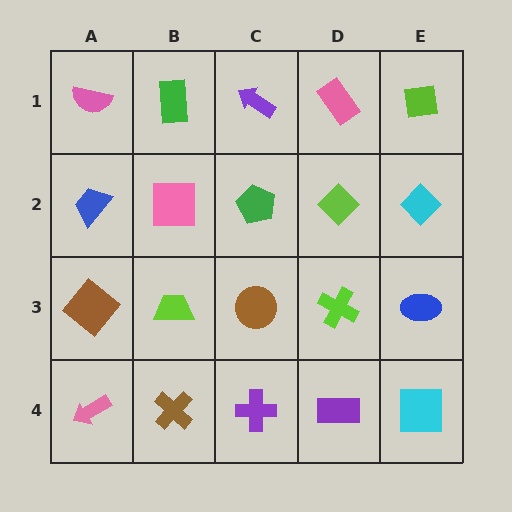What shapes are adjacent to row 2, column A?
A pink semicircle (row 1, column A), a brown diamond (row 3, column A), a pink square (row 2, column B).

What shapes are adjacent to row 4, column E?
A blue ellipse (row 3, column E), a purple rectangle (row 4, column D).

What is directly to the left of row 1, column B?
A pink semicircle.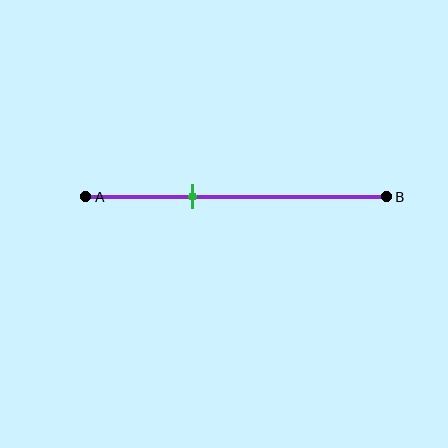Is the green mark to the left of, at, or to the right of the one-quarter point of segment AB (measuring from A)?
The green mark is to the right of the one-quarter point of segment AB.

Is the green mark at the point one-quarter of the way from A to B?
No, the mark is at about 35% from A, not at the 25% one-quarter point.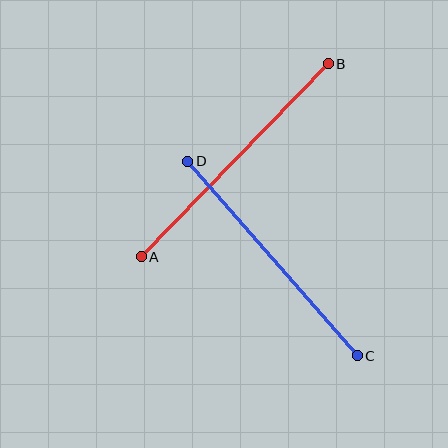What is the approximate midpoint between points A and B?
The midpoint is at approximately (235, 160) pixels.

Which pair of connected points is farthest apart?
Points A and B are farthest apart.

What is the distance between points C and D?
The distance is approximately 258 pixels.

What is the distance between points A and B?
The distance is approximately 269 pixels.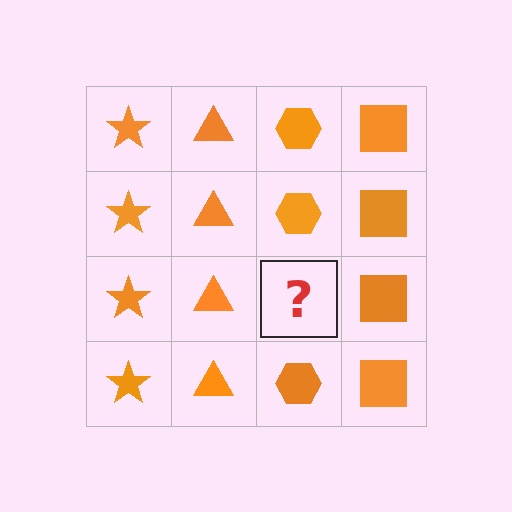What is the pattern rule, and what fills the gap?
The rule is that each column has a consistent shape. The gap should be filled with an orange hexagon.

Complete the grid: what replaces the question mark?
The question mark should be replaced with an orange hexagon.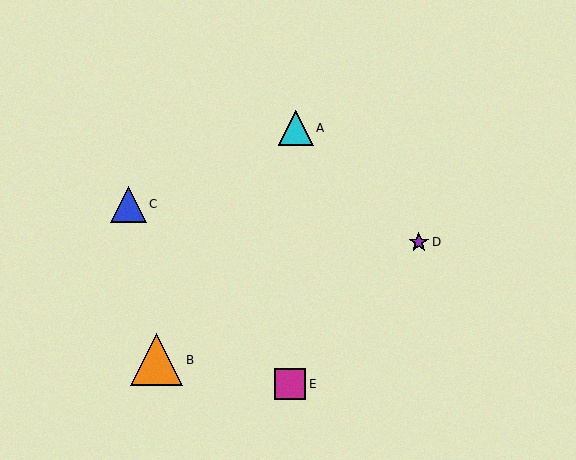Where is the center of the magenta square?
The center of the magenta square is at (290, 384).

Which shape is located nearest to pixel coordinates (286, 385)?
The magenta square (labeled E) at (290, 384) is nearest to that location.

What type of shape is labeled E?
Shape E is a magenta square.